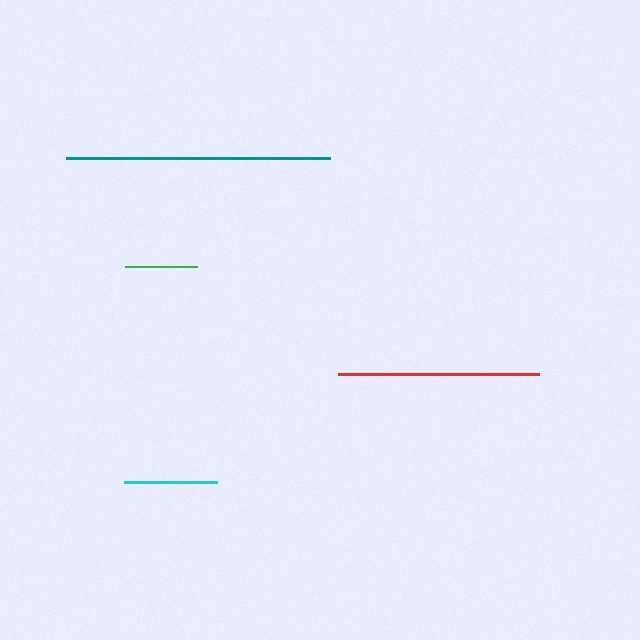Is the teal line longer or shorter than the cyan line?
The teal line is longer than the cyan line.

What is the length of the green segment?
The green segment is approximately 72 pixels long.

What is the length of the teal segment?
The teal segment is approximately 264 pixels long.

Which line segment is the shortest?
The green line is the shortest at approximately 72 pixels.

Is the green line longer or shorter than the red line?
The red line is longer than the green line.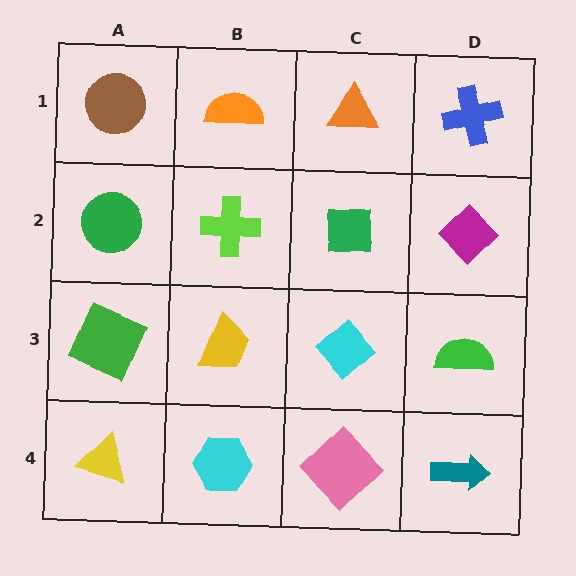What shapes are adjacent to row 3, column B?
A lime cross (row 2, column B), a cyan hexagon (row 4, column B), a green square (row 3, column A), a cyan diamond (row 3, column C).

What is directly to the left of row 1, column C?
An orange semicircle.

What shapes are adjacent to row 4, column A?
A green square (row 3, column A), a cyan hexagon (row 4, column B).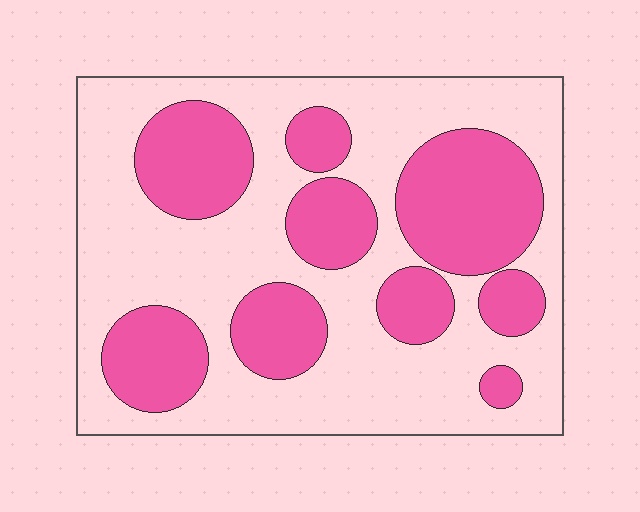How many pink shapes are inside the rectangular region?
9.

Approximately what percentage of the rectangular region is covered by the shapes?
Approximately 35%.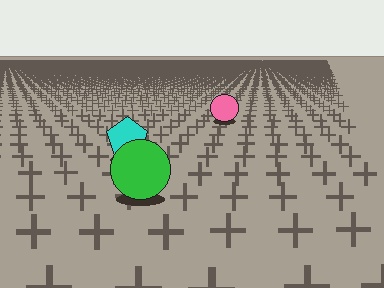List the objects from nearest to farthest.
From nearest to farthest: the green circle, the cyan pentagon, the pink circle.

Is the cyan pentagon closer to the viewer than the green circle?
No. The green circle is closer — you can tell from the texture gradient: the ground texture is coarser near it.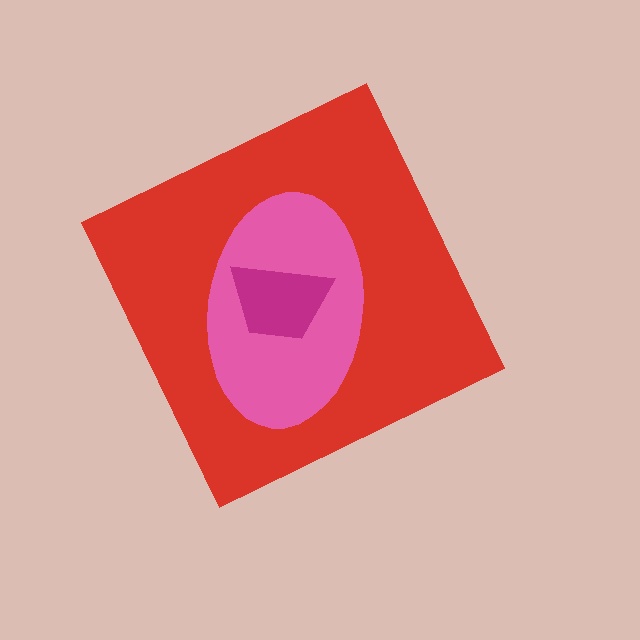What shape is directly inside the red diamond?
The pink ellipse.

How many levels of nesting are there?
3.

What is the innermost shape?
The magenta trapezoid.